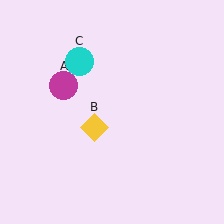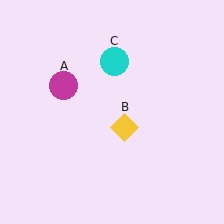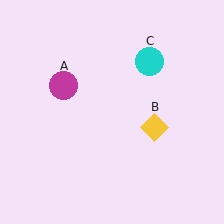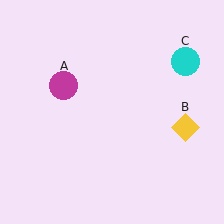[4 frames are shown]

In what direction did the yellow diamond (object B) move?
The yellow diamond (object B) moved right.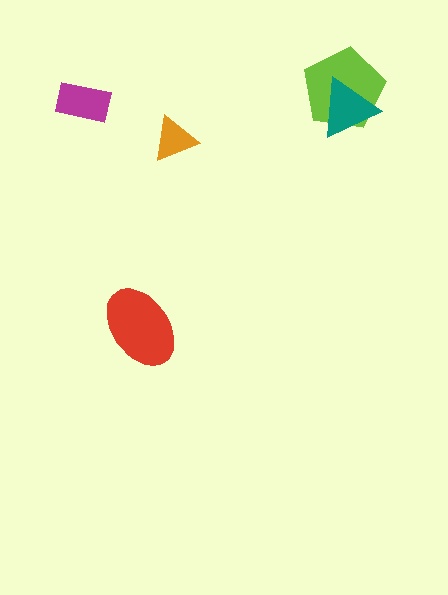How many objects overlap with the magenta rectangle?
0 objects overlap with the magenta rectangle.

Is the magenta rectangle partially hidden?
No, no other shape covers it.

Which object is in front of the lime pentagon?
The teal triangle is in front of the lime pentagon.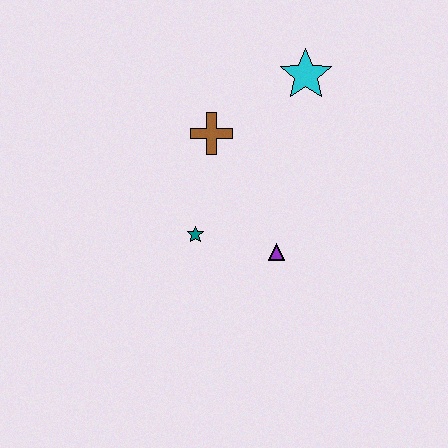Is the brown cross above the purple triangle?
Yes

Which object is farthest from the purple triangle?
The cyan star is farthest from the purple triangle.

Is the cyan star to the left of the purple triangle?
No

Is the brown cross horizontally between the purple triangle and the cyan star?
No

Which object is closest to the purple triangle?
The teal star is closest to the purple triangle.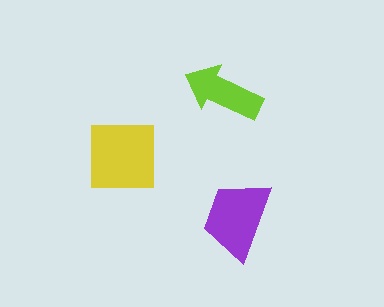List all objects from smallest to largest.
The lime arrow, the purple trapezoid, the yellow square.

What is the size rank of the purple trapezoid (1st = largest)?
2nd.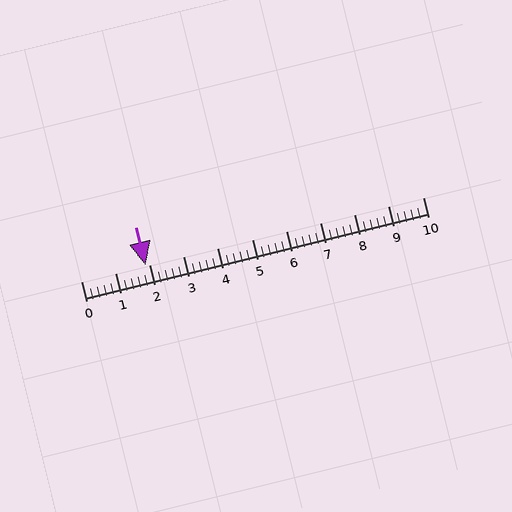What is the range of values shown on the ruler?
The ruler shows values from 0 to 10.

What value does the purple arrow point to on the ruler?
The purple arrow points to approximately 1.9.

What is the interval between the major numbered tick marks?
The major tick marks are spaced 1 units apart.